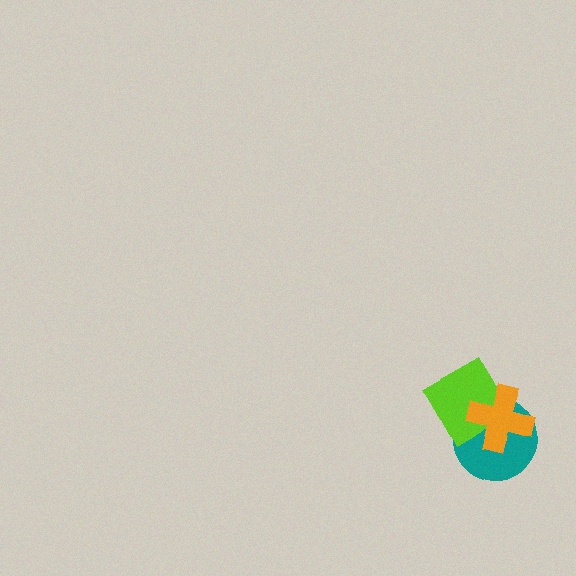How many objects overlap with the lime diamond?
2 objects overlap with the lime diamond.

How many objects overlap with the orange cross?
2 objects overlap with the orange cross.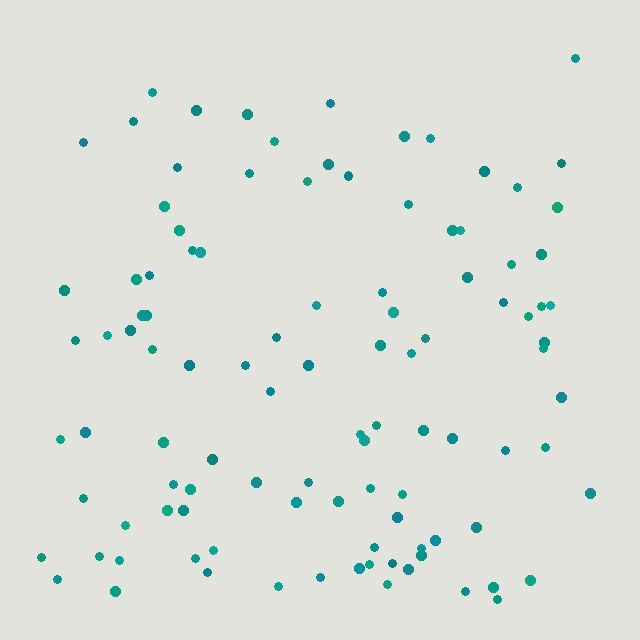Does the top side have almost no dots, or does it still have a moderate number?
Still a moderate number, just noticeably fewer than the bottom.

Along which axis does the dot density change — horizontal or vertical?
Vertical.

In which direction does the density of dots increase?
From top to bottom, with the bottom side densest.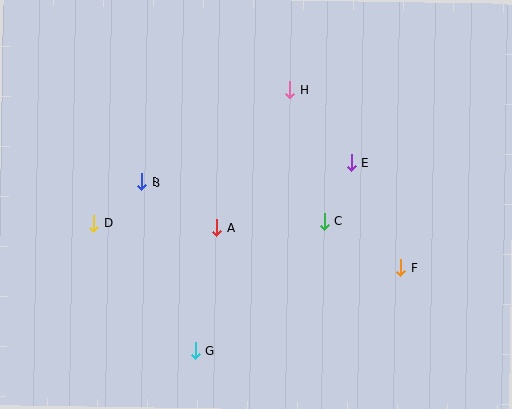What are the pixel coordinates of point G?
Point G is at (195, 351).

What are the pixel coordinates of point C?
Point C is at (324, 221).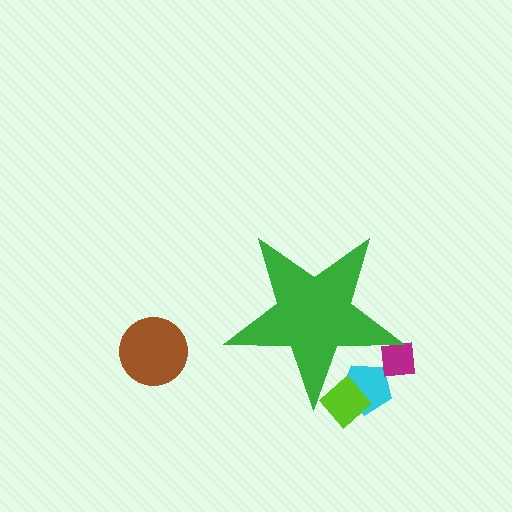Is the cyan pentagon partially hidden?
Yes, the cyan pentagon is partially hidden behind the green star.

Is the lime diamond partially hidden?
Yes, the lime diamond is partially hidden behind the green star.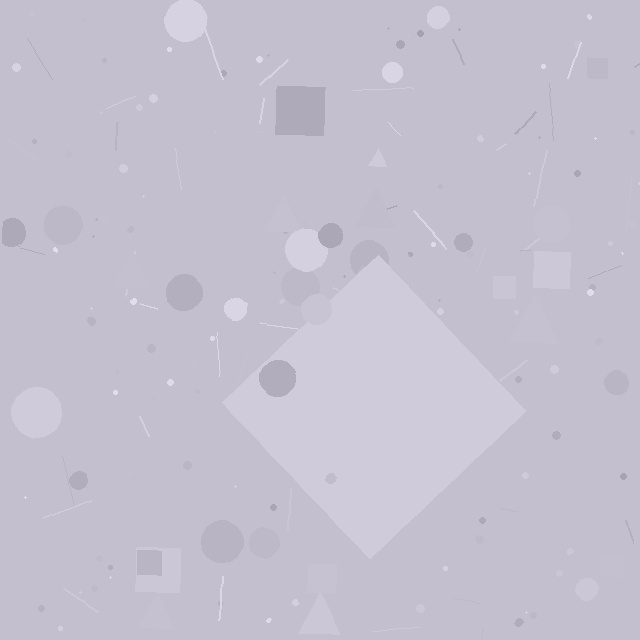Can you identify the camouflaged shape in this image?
The camouflaged shape is a diamond.